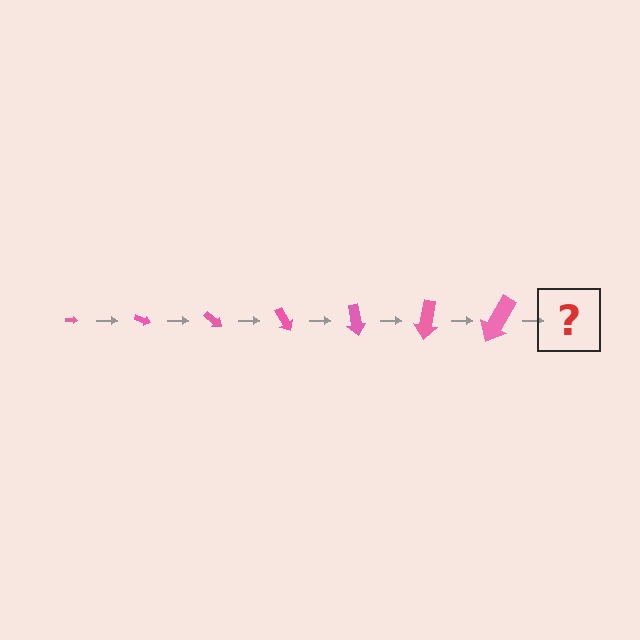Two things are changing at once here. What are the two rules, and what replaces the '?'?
The two rules are that the arrow grows larger each step and it rotates 20 degrees each step. The '?' should be an arrow, larger than the previous one and rotated 140 degrees from the start.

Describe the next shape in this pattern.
It should be an arrow, larger than the previous one and rotated 140 degrees from the start.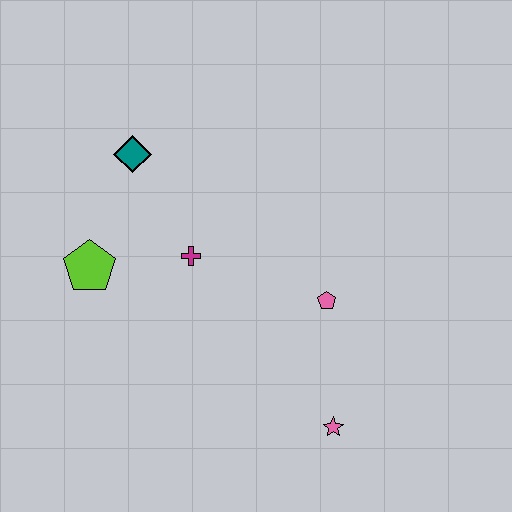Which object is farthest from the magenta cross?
The pink star is farthest from the magenta cross.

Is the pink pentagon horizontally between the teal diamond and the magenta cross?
No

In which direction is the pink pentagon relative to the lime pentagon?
The pink pentagon is to the right of the lime pentagon.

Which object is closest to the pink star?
The pink pentagon is closest to the pink star.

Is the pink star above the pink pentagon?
No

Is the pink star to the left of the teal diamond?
No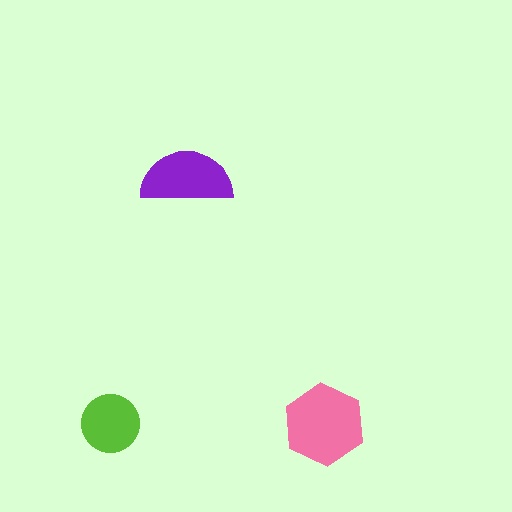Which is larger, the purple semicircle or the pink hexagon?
The pink hexagon.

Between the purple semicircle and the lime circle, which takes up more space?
The purple semicircle.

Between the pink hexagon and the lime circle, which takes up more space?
The pink hexagon.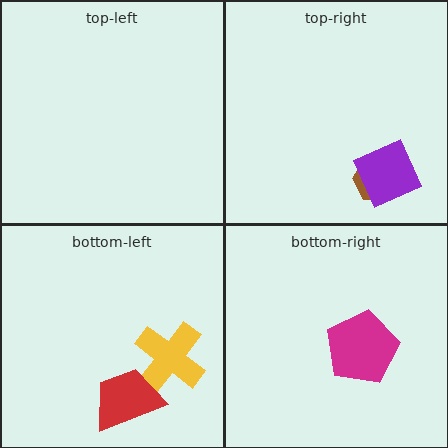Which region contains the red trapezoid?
The bottom-left region.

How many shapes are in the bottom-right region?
1.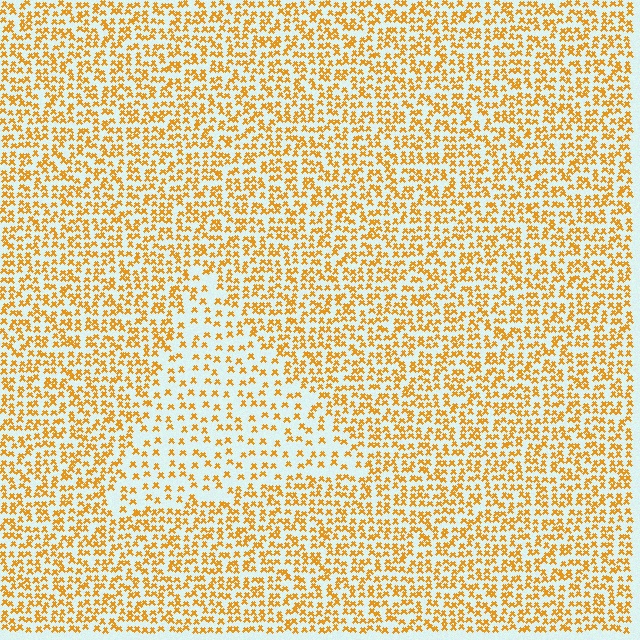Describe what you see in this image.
The image contains small orange elements arranged at two different densities. A triangle-shaped region is visible where the elements are less densely packed than the surrounding area.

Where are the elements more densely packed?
The elements are more densely packed outside the triangle boundary.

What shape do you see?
I see a triangle.